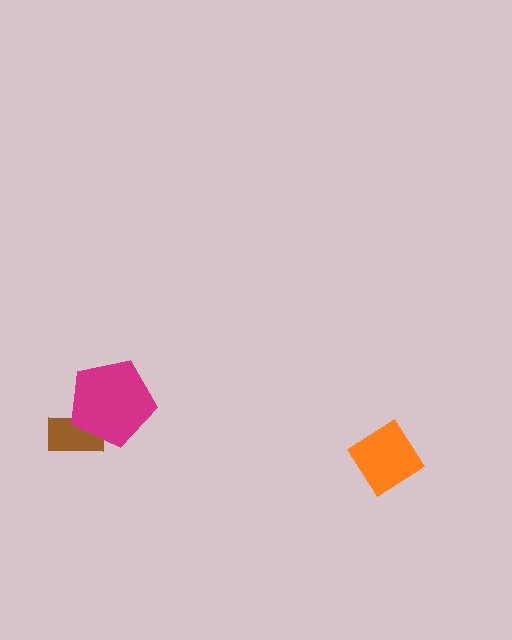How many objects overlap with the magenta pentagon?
1 object overlaps with the magenta pentagon.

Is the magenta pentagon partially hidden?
No, no other shape covers it.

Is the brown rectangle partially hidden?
Yes, it is partially covered by another shape.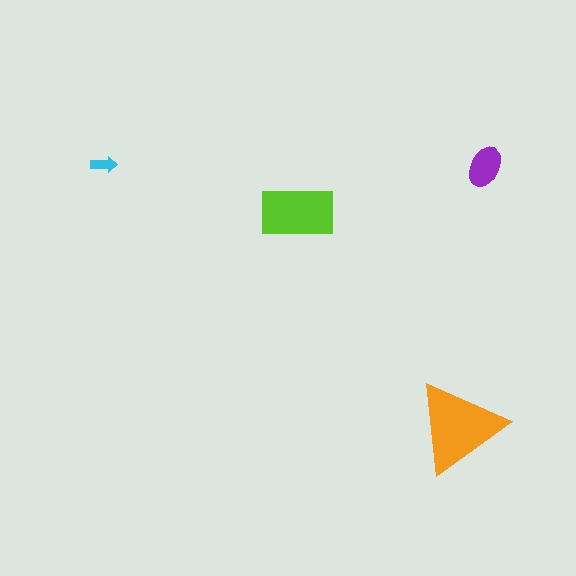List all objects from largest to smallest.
The orange triangle, the lime rectangle, the purple ellipse, the cyan arrow.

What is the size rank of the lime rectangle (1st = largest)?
2nd.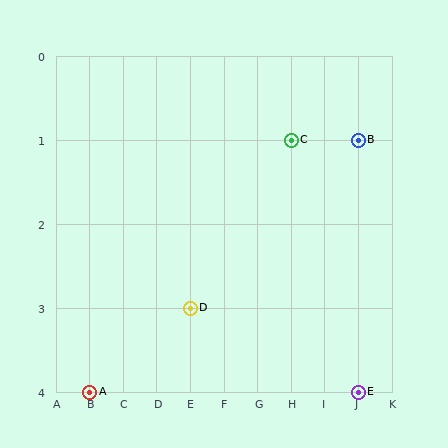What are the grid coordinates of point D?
Point D is at grid coordinates (E, 3).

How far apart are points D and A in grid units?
Points D and A are 3 columns and 1 row apart (about 3.2 grid units diagonally).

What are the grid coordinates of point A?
Point A is at grid coordinates (B, 4).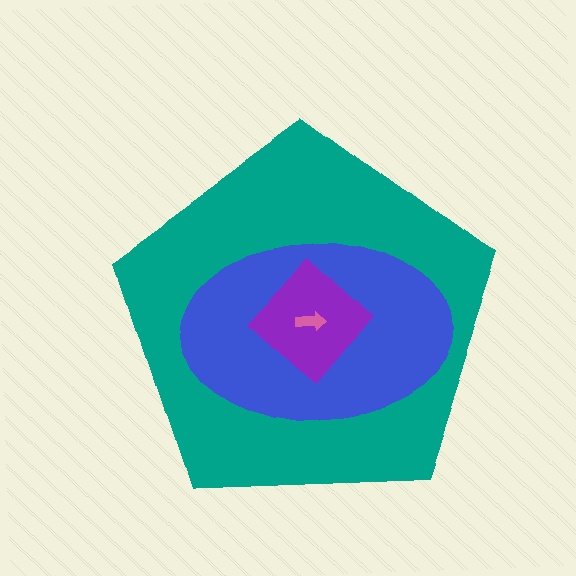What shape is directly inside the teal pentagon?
The blue ellipse.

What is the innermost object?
The pink arrow.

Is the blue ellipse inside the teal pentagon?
Yes.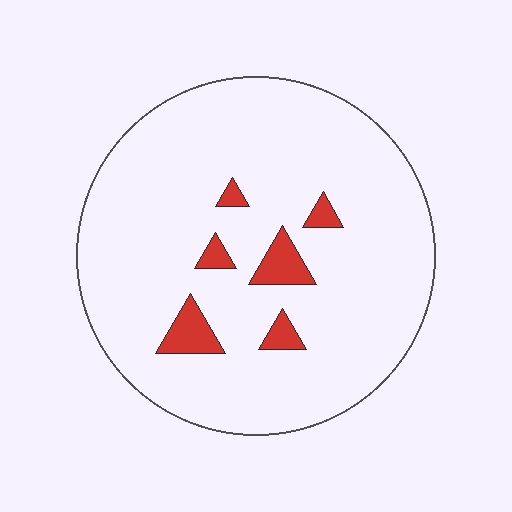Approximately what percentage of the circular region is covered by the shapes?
Approximately 5%.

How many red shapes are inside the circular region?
6.